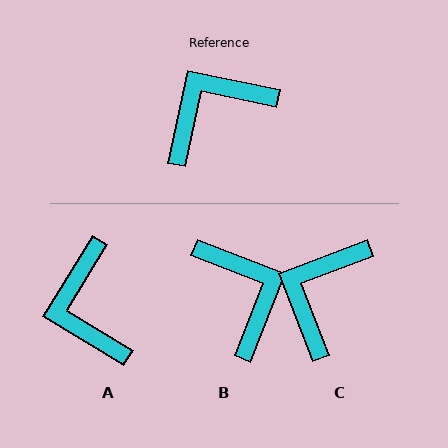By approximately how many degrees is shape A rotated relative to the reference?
Approximately 70 degrees counter-clockwise.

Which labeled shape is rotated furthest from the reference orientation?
B, about 99 degrees away.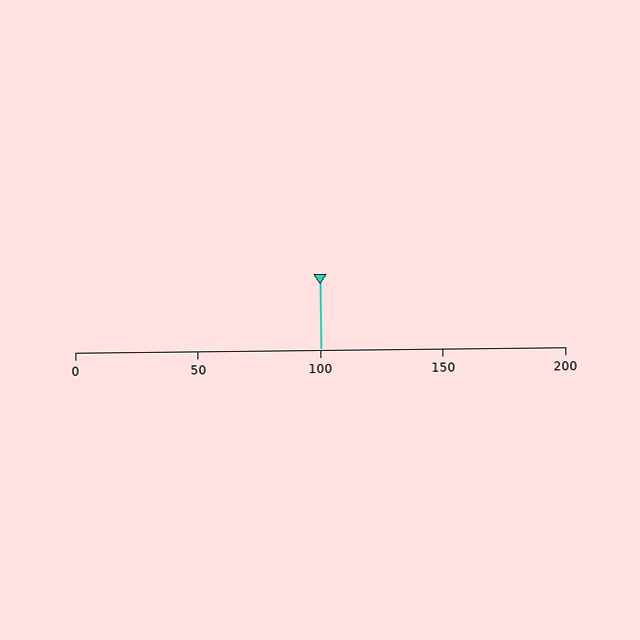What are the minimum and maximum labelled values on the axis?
The axis runs from 0 to 200.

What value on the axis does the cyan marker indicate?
The marker indicates approximately 100.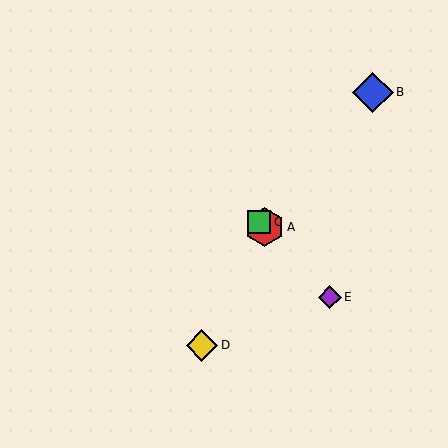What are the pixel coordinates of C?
Object C is at (259, 222).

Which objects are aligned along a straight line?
Objects A, C, E are aligned along a straight line.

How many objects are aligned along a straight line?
3 objects (A, C, E) are aligned along a straight line.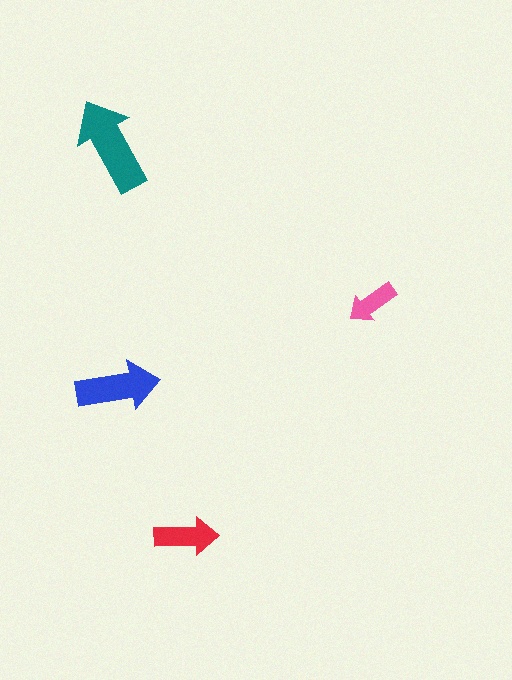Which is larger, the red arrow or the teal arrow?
The teal one.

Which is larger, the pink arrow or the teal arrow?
The teal one.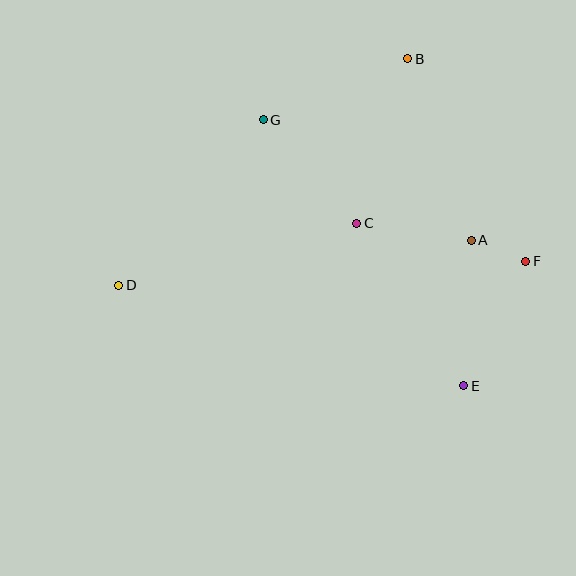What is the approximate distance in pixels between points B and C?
The distance between B and C is approximately 172 pixels.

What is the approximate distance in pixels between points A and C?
The distance between A and C is approximately 116 pixels.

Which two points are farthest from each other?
Points D and F are farthest from each other.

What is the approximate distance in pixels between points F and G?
The distance between F and G is approximately 298 pixels.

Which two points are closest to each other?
Points A and F are closest to each other.